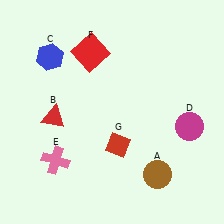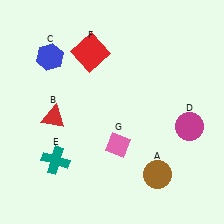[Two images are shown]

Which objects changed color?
E changed from pink to teal. G changed from red to pink.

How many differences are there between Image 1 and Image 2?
There are 2 differences between the two images.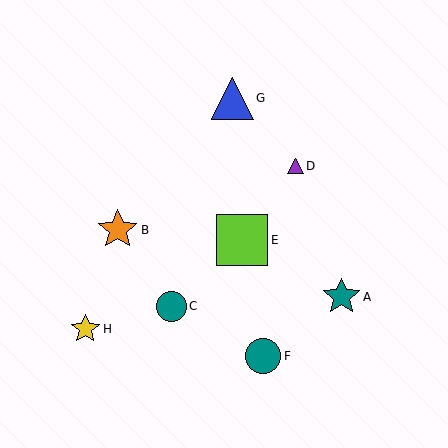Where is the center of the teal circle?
The center of the teal circle is at (263, 356).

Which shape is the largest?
The lime square (labeled E) is the largest.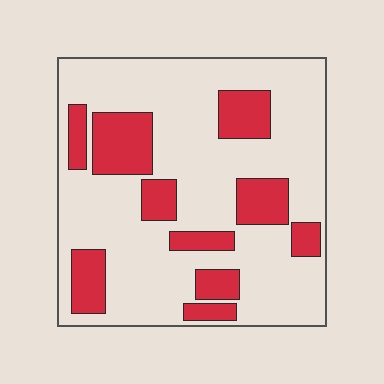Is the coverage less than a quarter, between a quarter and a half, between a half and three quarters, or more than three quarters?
Between a quarter and a half.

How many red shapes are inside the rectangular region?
10.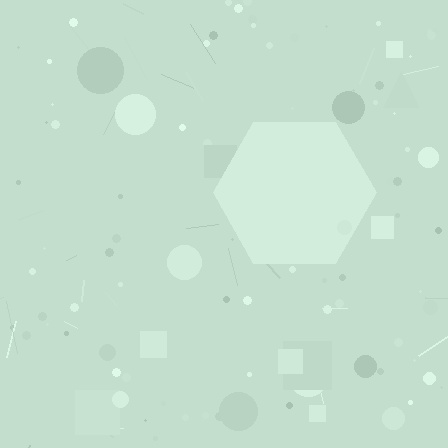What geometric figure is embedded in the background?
A hexagon is embedded in the background.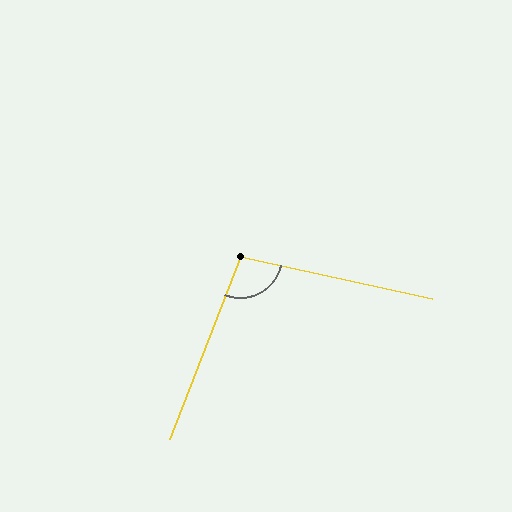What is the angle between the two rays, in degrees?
Approximately 99 degrees.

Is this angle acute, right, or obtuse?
It is obtuse.